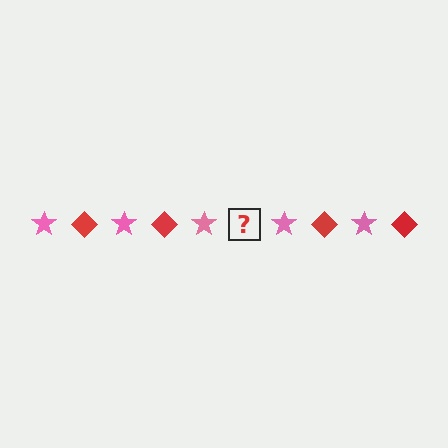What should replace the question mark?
The question mark should be replaced with a red diamond.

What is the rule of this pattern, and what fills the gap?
The rule is that the pattern alternates between pink star and red diamond. The gap should be filled with a red diamond.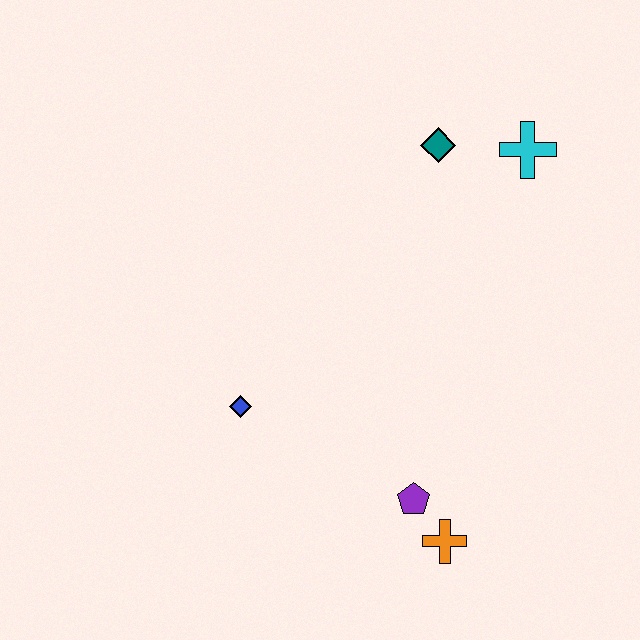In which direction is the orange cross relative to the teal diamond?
The orange cross is below the teal diamond.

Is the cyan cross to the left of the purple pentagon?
No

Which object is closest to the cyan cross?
The teal diamond is closest to the cyan cross.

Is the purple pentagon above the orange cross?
Yes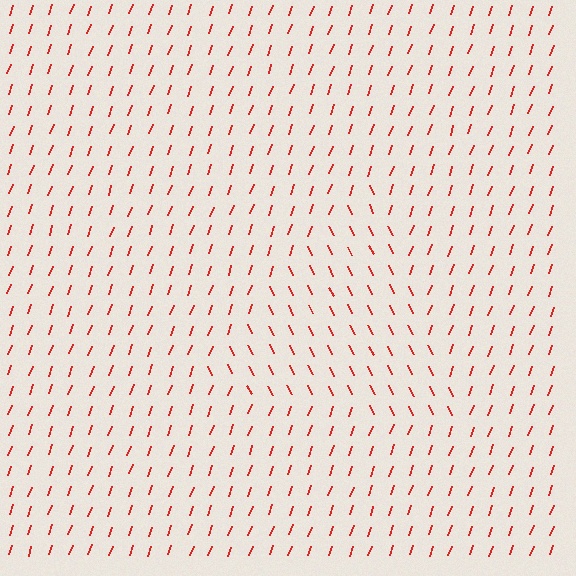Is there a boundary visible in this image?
Yes, there is a texture boundary formed by a change in line orientation.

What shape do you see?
I see a triangle.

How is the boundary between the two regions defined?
The boundary is defined purely by a change in line orientation (approximately 45 degrees difference). All lines are the same color and thickness.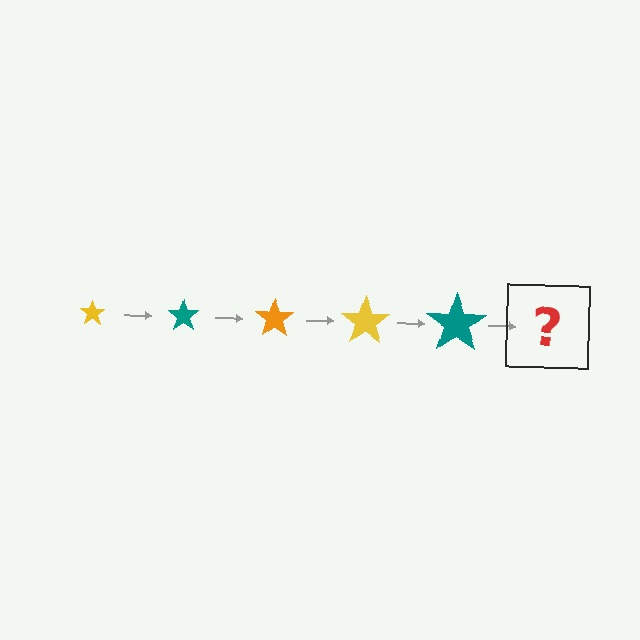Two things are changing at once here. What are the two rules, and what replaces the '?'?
The two rules are that the star grows larger each step and the color cycles through yellow, teal, and orange. The '?' should be an orange star, larger than the previous one.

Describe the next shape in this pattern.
It should be an orange star, larger than the previous one.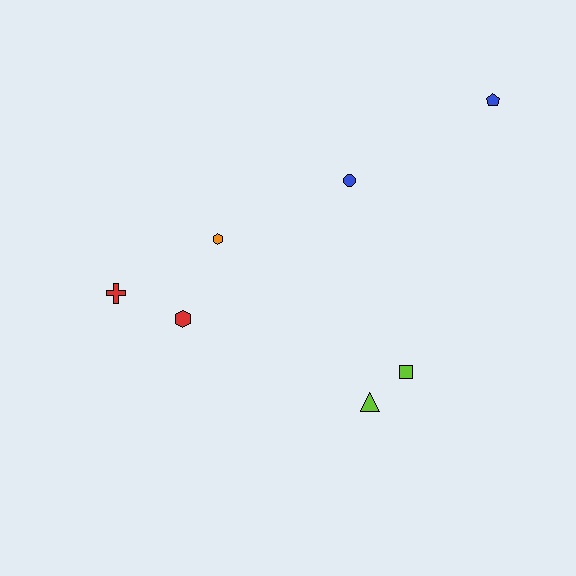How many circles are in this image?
There is 1 circle.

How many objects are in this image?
There are 7 objects.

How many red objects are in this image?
There are 2 red objects.